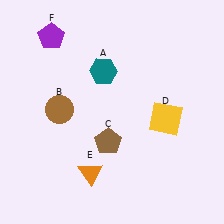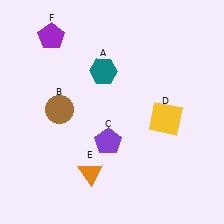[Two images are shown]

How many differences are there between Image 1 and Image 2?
There is 1 difference between the two images.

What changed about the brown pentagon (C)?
In Image 1, C is brown. In Image 2, it changed to purple.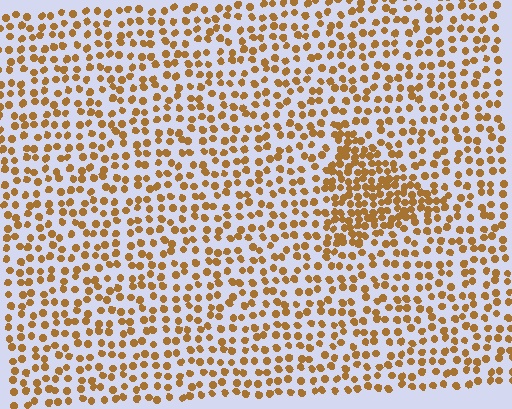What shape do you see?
I see a triangle.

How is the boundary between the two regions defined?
The boundary is defined by a change in element density (approximately 2.0x ratio). All elements are the same color, size, and shape.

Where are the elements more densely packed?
The elements are more densely packed inside the triangle boundary.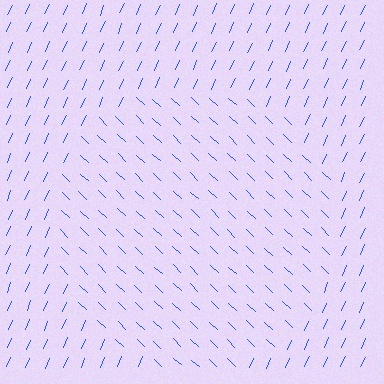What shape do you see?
I see a circle.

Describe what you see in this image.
The image is filled with small blue line segments. A circle region in the image has lines oriented differently from the surrounding lines, creating a visible texture boundary.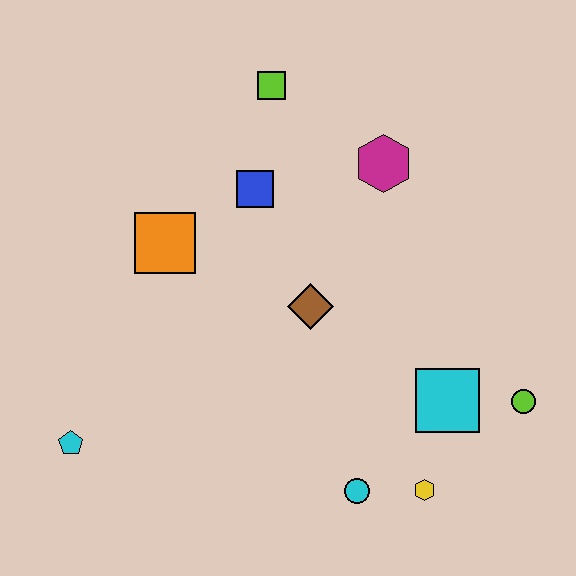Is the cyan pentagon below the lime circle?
Yes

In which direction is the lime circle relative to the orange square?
The lime circle is to the right of the orange square.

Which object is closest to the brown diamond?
The blue square is closest to the brown diamond.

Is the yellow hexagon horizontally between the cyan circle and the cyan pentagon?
No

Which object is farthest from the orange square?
The lime circle is farthest from the orange square.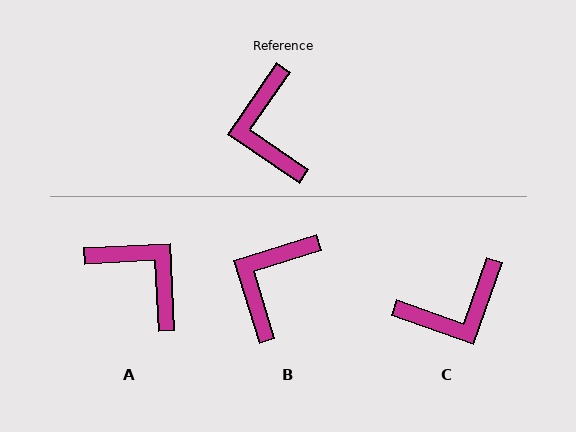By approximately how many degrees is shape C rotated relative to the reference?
Approximately 105 degrees counter-clockwise.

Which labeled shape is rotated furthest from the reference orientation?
A, about 143 degrees away.